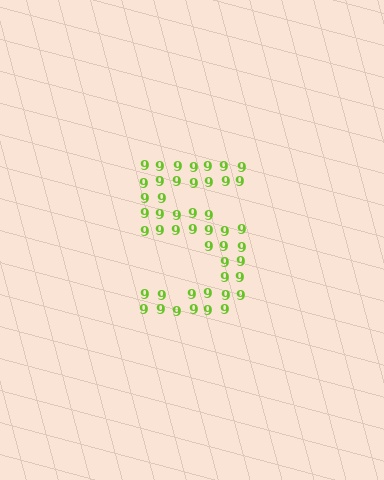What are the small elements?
The small elements are digit 9's.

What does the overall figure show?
The overall figure shows the digit 5.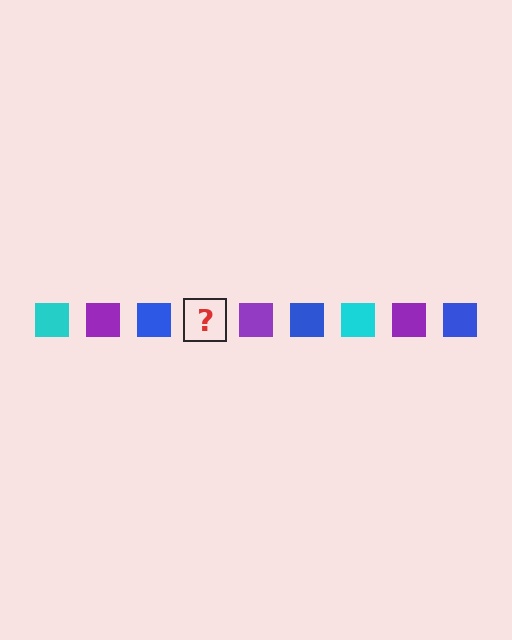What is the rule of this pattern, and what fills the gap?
The rule is that the pattern cycles through cyan, purple, blue squares. The gap should be filled with a cyan square.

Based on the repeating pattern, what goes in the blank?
The blank should be a cyan square.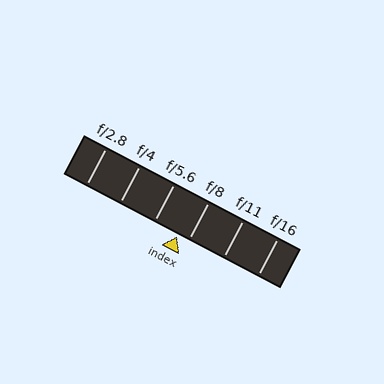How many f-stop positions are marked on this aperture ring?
There are 6 f-stop positions marked.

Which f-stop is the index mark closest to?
The index mark is closest to f/8.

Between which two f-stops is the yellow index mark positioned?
The index mark is between f/5.6 and f/8.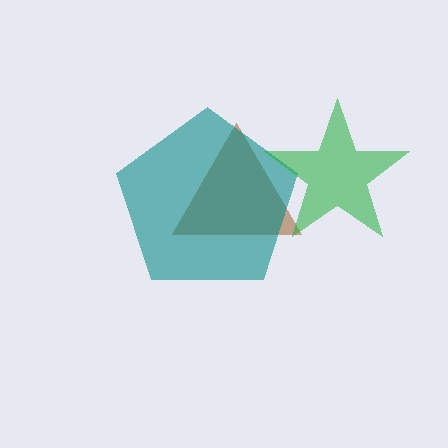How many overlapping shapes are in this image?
There are 3 overlapping shapes in the image.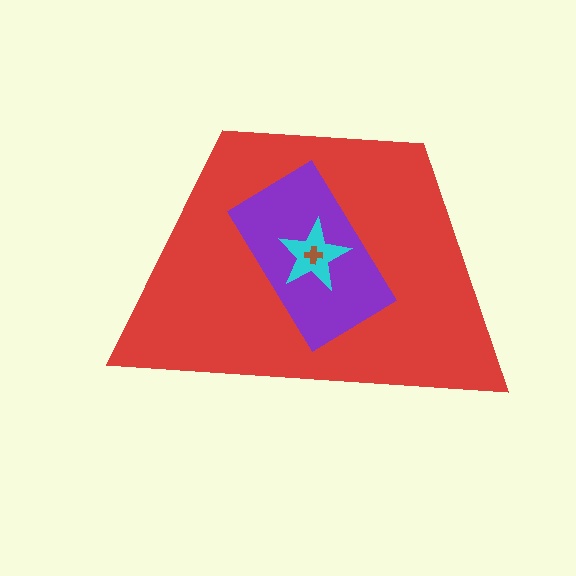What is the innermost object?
The brown cross.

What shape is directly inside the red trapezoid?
The purple rectangle.